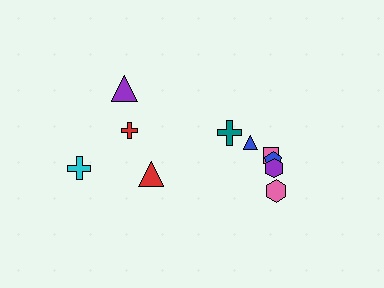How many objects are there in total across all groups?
There are 10 objects.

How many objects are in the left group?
There are 4 objects.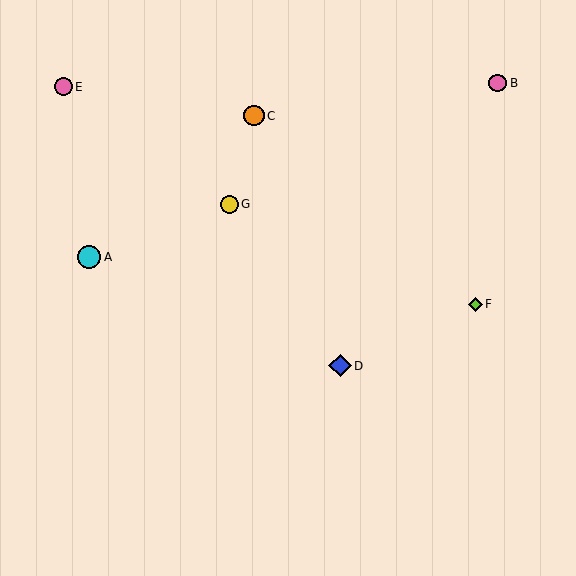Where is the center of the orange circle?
The center of the orange circle is at (254, 116).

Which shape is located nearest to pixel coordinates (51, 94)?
The pink circle (labeled E) at (63, 87) is nearest to that location.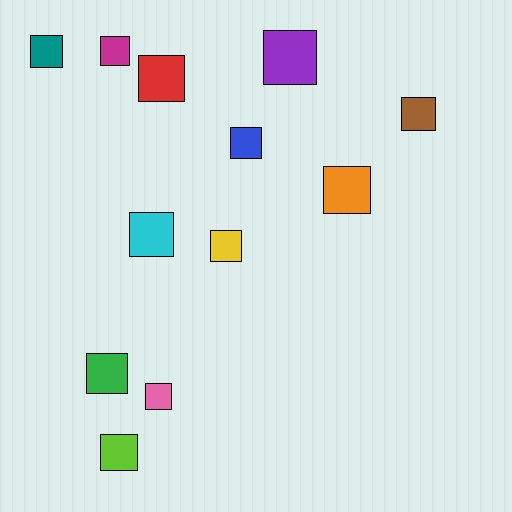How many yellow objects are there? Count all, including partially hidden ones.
There is 1 yellow object.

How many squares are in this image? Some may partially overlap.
There are 12 squares.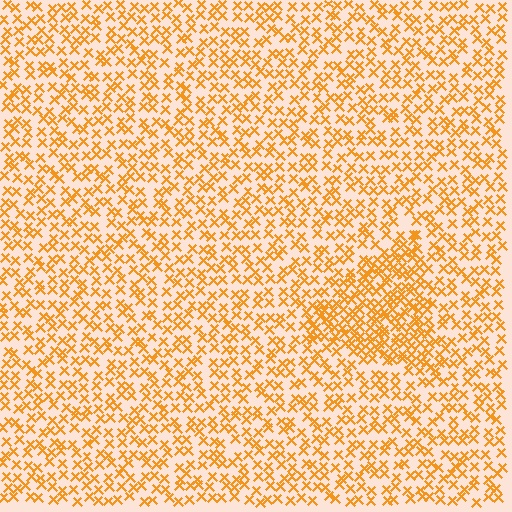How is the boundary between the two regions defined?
The boundary is defined by a change in element density (approximately 1.8x ratio). All elements are the same color, size, and shape.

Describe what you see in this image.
The image contains small orange elements arranged at two different densities. A triangle-shaped region is visible where the elements are more densely packed than the surrounding area.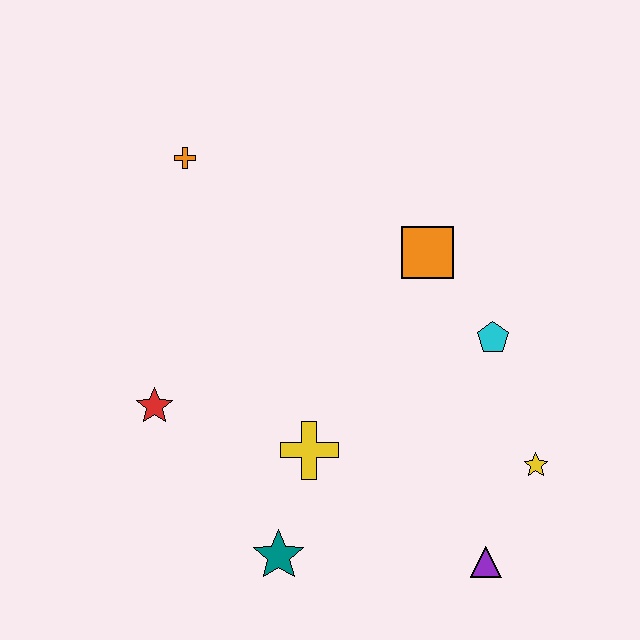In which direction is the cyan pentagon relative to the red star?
The cyan pentagon is to the right of the red star.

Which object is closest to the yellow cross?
The teal star is closest to the yellow cross.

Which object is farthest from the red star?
The yellow star is farthest from the red star.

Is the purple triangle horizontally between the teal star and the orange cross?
No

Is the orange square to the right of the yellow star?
No